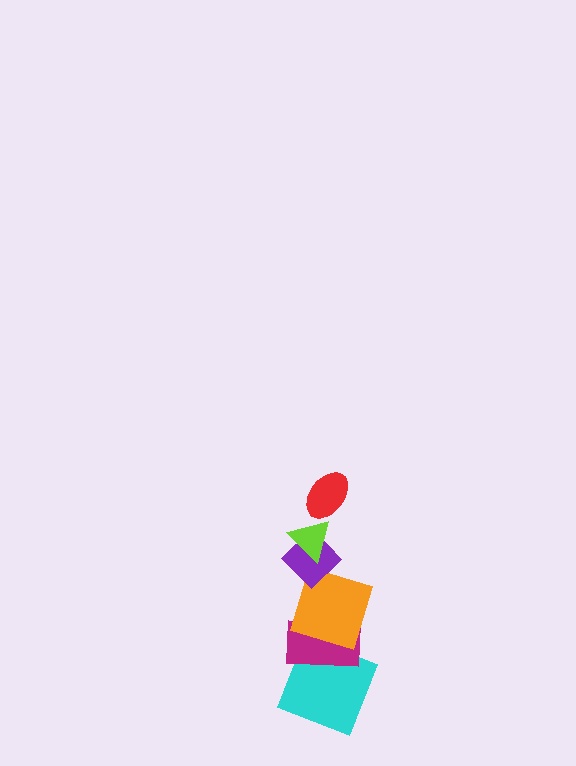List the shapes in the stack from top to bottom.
From top to bottom: the red ellipse, the lime triangle, the purple diamond, the orange square, the magenta rectangle, the cyan square.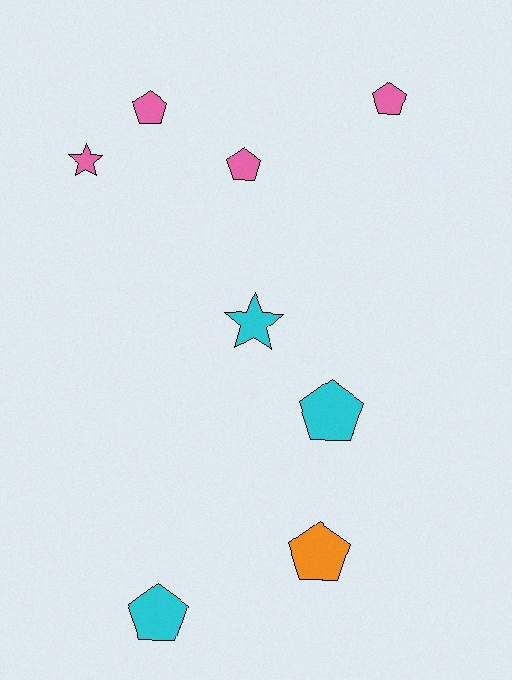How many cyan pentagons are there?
There are 2 cyan pentagons.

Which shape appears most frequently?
Pentagon, with 6 objects.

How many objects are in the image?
There are 8 objects.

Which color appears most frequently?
Pink, with 4 objects.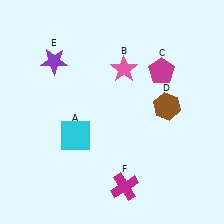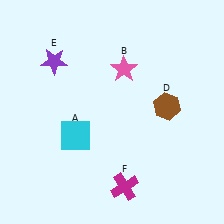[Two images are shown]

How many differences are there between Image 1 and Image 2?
There is 1 difference between the two images.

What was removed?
The magenta pentagon (C) was removed in Image 2.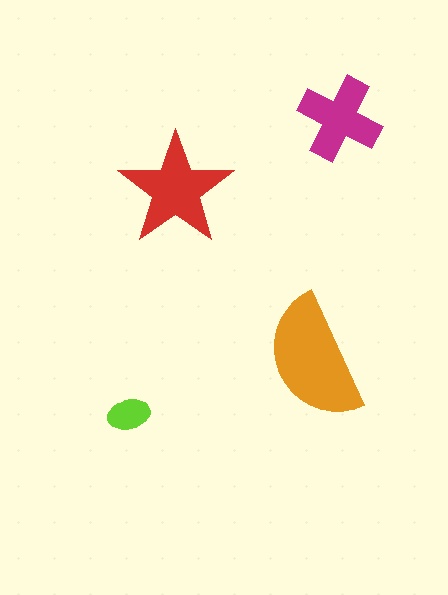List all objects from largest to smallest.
The orange semicircle, the red star, the magenta cross, the lime ellipse.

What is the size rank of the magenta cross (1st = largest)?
3rd.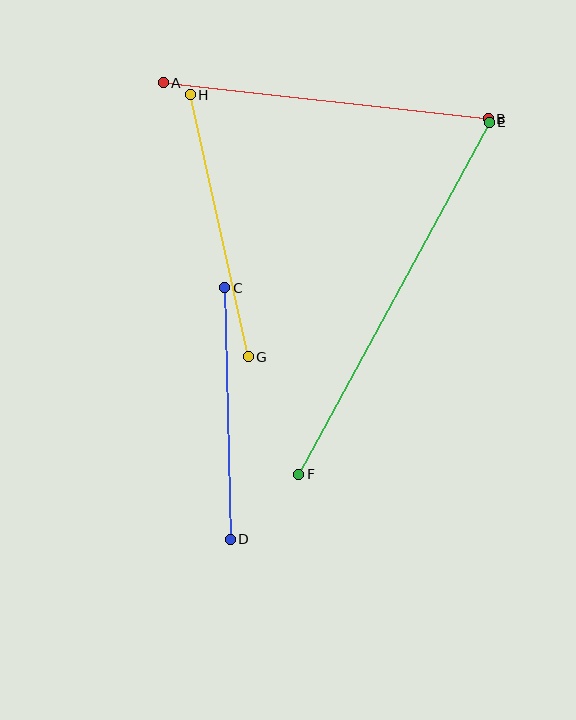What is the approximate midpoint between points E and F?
The midpoint is at approximately (394, 298) pixels.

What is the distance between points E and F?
The distance is approximately 400 pixels.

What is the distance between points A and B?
The distance is approximately 327 pixels.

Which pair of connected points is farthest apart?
Points E and F are farthest apart.